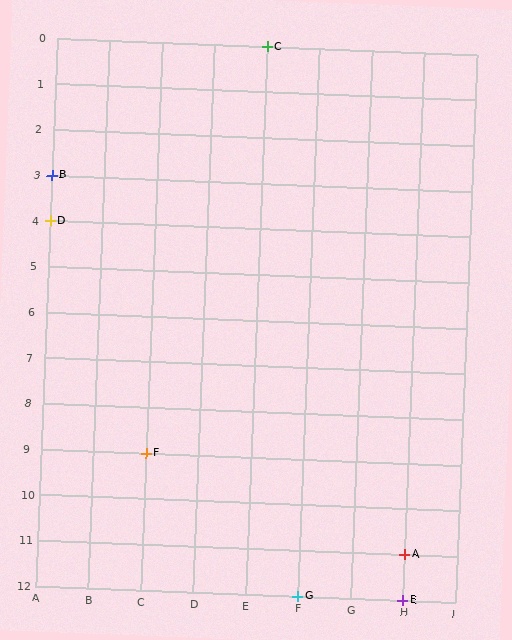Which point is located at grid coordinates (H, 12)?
Point E is at (H, 12).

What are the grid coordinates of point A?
Point A is at grid coordinates (H, 11).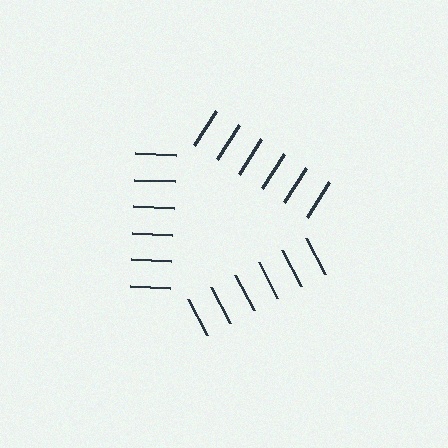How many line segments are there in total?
18 — 6 along each of the 3 edges.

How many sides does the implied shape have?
3 sides — the line-ends trace a triangle.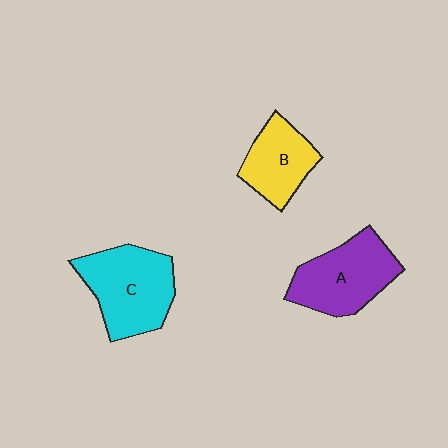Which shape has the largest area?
Shape C (cyan).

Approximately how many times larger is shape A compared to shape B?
Approximately 1.4 times.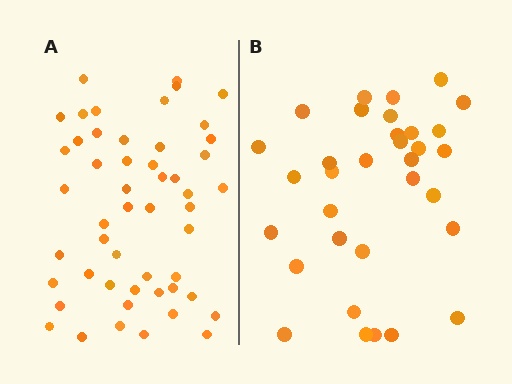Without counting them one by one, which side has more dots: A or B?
Region A (the left region) has more dots.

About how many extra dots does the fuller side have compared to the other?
Region A has approximately 20 more dots than region B.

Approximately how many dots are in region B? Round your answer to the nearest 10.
About 30 dots. (The exact count is 33, which rounds to 30.)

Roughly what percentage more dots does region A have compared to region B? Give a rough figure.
About 55% more.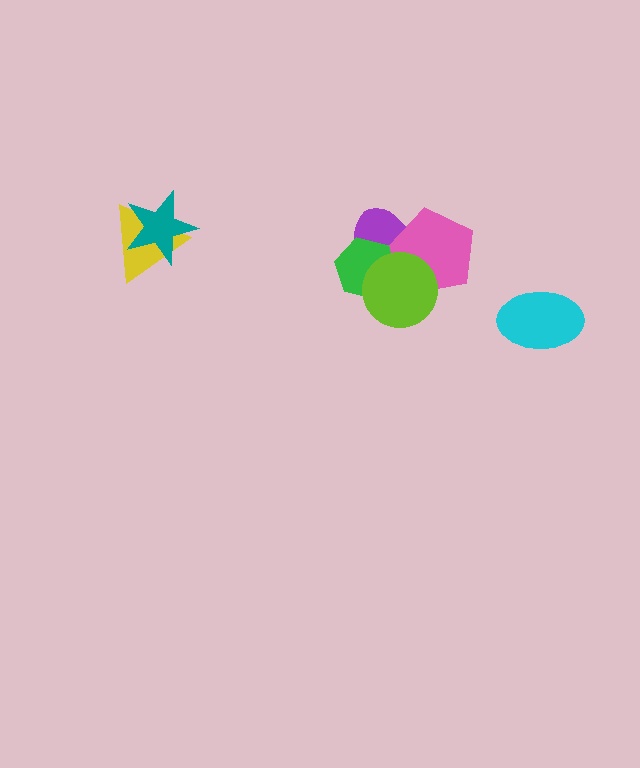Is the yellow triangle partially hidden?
Yes, it is partially covered by another shape.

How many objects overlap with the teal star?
1 object overlaps with the teal star.